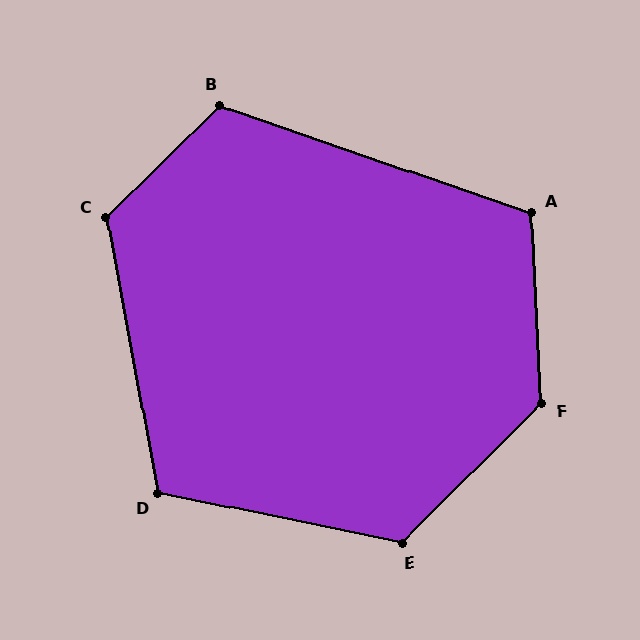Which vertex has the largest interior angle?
F, at approximately 132 degrees.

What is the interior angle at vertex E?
Approximately 124 degrees (obtuse).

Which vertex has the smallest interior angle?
D, at approximately 112 degrees.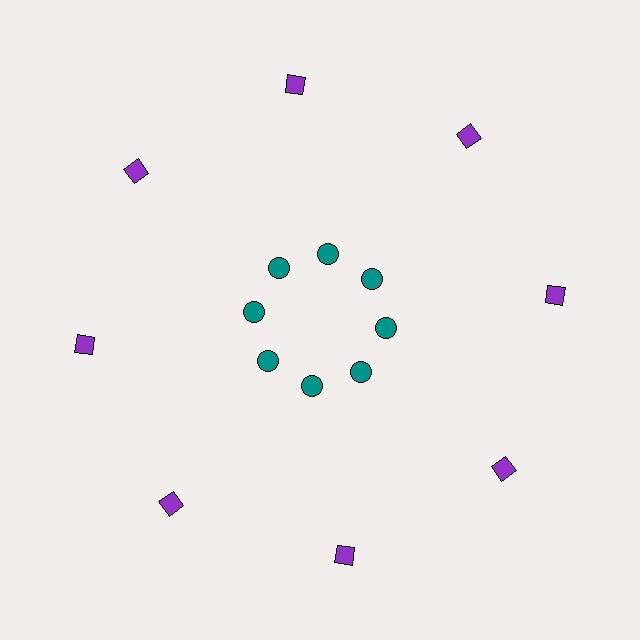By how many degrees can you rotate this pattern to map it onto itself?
The pattern maps onto itself every 45 degrees of rotation.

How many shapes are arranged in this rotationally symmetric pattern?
There are 16 shapes, arranged in 8 groups of 2.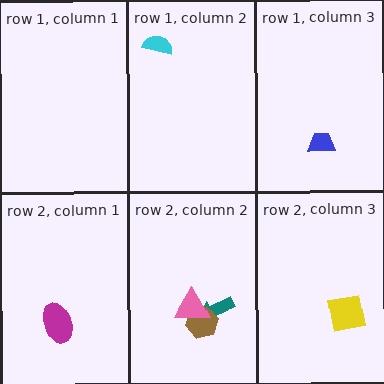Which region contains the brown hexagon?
The row 2, column 2 region.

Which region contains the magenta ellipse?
The row 2, column 1 region.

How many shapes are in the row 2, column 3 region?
1.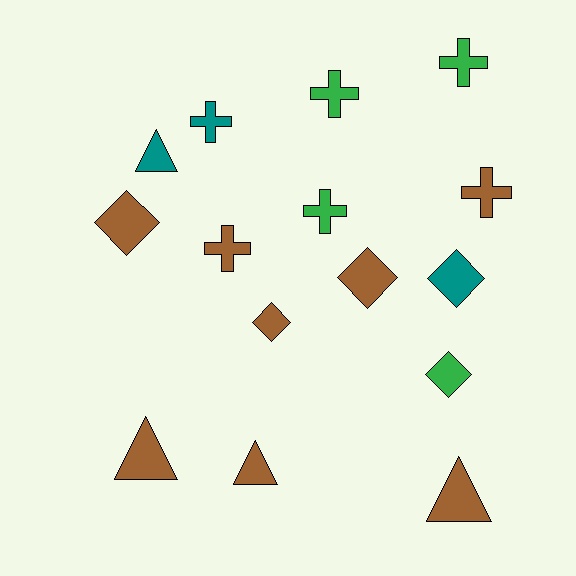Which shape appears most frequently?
Cross, with 6 objects.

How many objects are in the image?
There are 15 objects.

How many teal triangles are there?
There is 1 teal triangle.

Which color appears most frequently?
Brown, with 8 objects.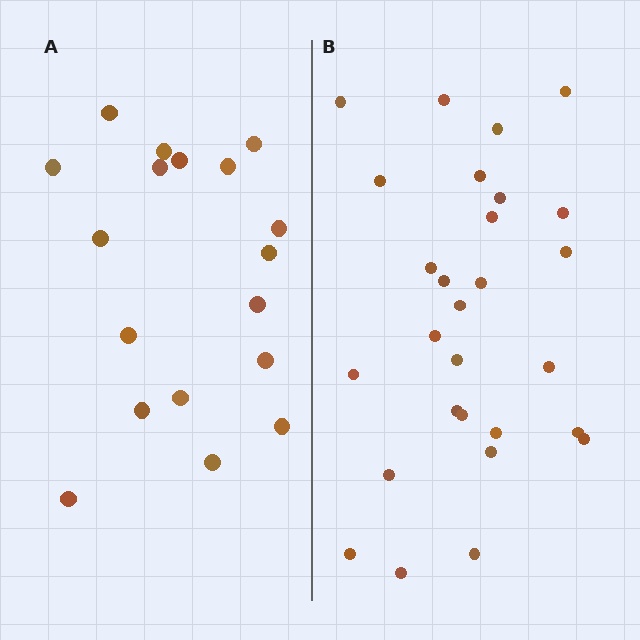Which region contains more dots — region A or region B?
Region B (the right region) has more dots.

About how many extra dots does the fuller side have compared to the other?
Region B has roughly 10 or so more dots than region A.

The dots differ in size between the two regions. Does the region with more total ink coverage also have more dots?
No. Region A has more total ink coverage because its dots are larger, but region B actually contains more individual dots. Total area can be misleading — the number of items is what matters here.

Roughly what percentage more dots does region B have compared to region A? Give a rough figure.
About 55% more.